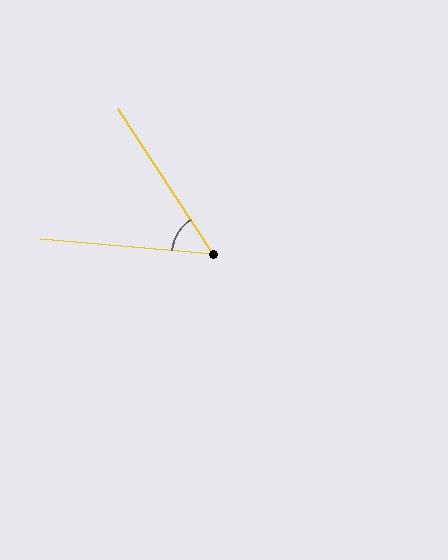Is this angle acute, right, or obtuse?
It is acute.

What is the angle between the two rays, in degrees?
Approximately 52 degrees.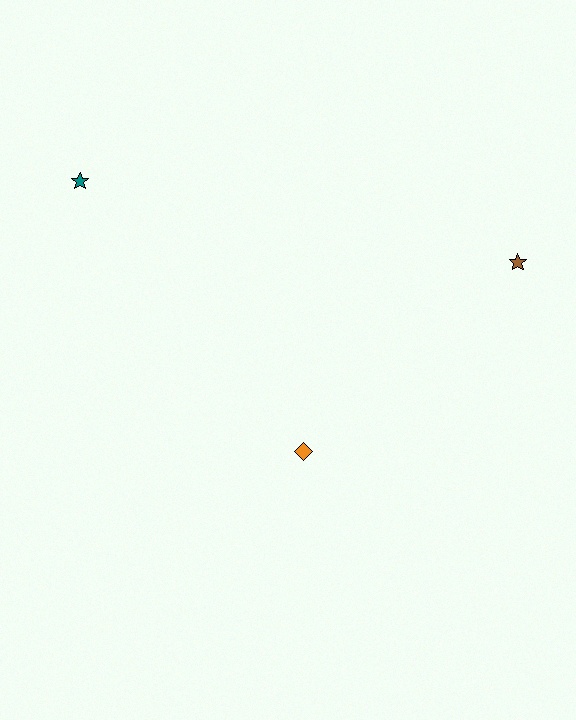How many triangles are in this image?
There are no triangles.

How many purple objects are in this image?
There are no purple objects.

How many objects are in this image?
There are 3 objects.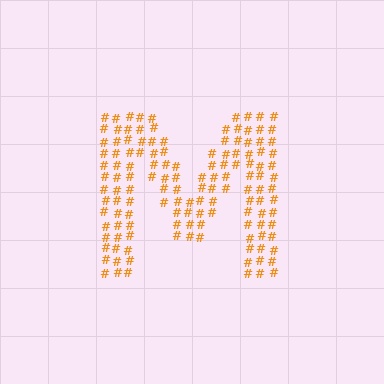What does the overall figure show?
The overall figure shows the letter M.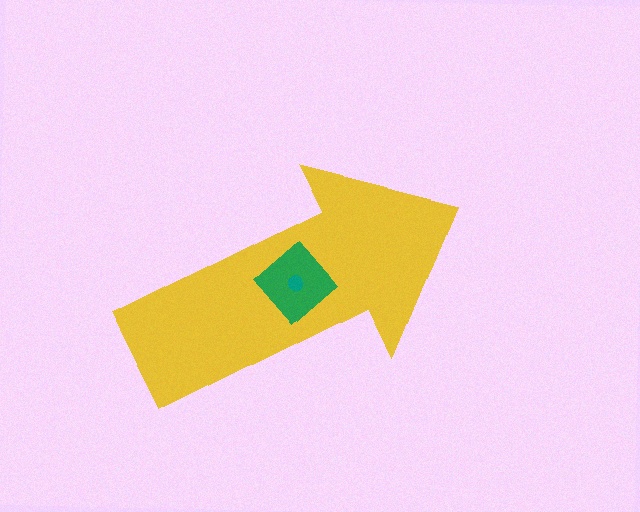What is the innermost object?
The teal circle.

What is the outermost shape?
The yellow arrow.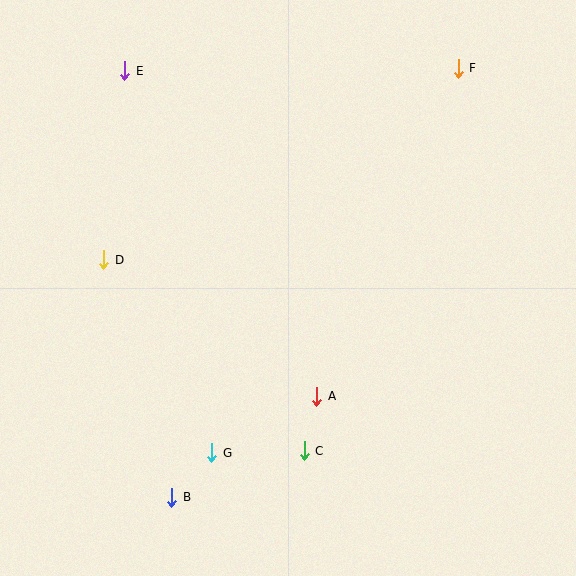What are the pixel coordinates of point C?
Point C is at (304, 451).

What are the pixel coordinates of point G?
Point G is at (212, 453).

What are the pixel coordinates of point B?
Point B is at (172, 497).